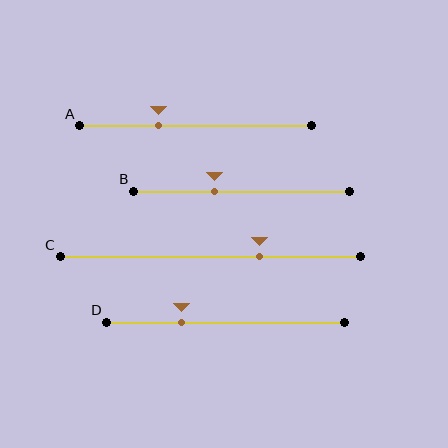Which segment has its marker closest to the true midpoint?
Segment B has its marker closest to the true midpoint.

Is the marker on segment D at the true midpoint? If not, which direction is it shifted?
No, the marker on segment D is shifted to the left by about 18% of the segment length.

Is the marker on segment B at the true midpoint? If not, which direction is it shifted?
No, the marker on segment B is shifted to the left by about 12% of the segment length.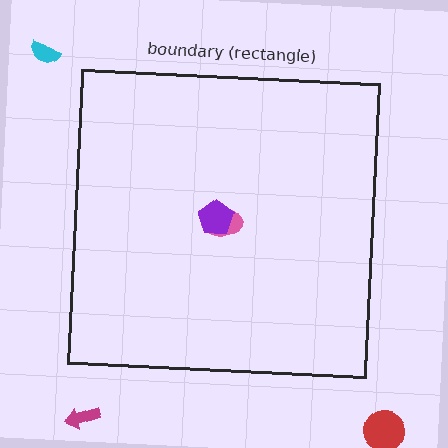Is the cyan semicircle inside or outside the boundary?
Outside.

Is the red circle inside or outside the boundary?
Outside.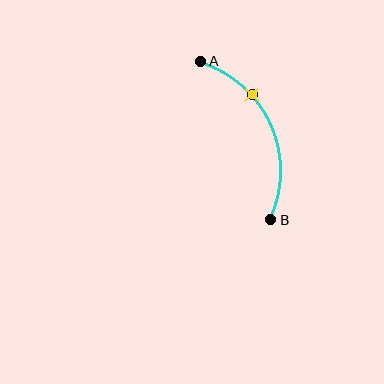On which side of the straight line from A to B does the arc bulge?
The arc bulges to the right of the straight line connecting A and B.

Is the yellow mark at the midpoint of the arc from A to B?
No. The yellow mark lies on the arc but is closer to endpoint A. The arc midpoint would be at the point on the curve equidistant along the arc from both A and B.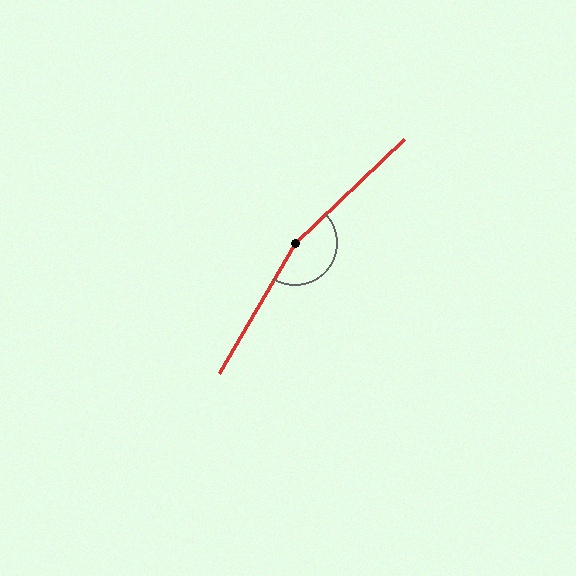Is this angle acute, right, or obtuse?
It is obtuse.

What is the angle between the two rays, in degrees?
Approximately 164 degrees.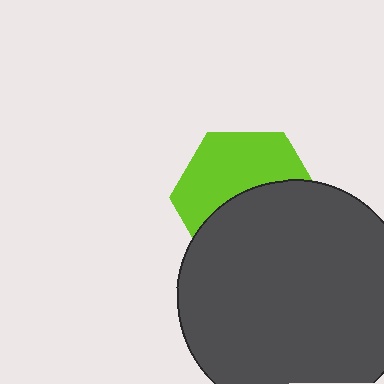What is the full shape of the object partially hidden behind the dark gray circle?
The partially hidden object is a lime hexagon.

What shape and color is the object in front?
The object in front is a dark gray circle.